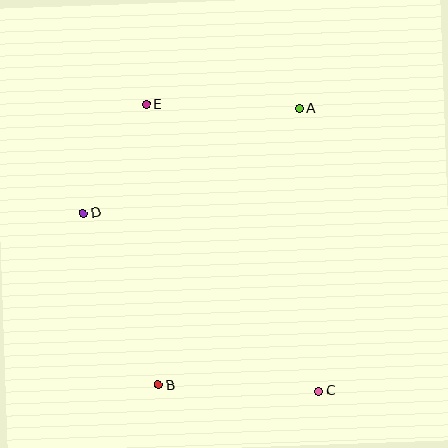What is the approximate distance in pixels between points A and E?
The distance between A and E is approximately 153 pixels.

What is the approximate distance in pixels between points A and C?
The distance between A and C is approximately 283 pixels.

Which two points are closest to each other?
Points D and E are closest to each other.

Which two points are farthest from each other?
Points C and E are farthest from each other.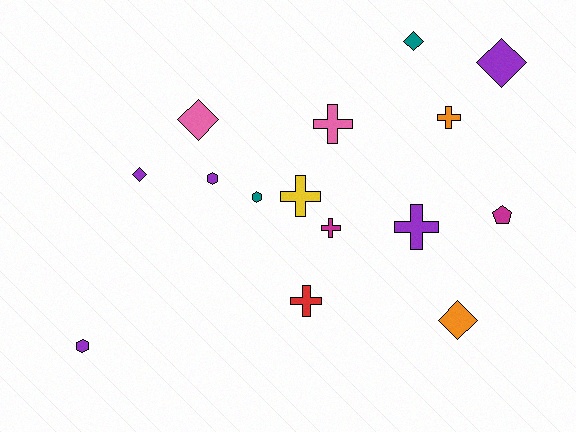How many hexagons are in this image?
There are 3 hexagons.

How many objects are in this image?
There are 15 objects.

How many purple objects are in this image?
There are 5 purple objects.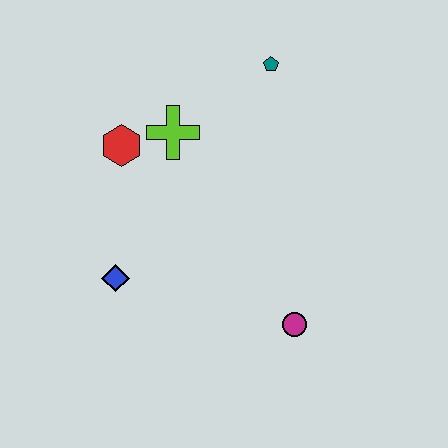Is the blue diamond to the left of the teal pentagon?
Yes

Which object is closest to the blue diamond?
The red hexagon is closest to the blue diamond.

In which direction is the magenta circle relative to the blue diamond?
The magenta circle is to the right of the blue diamond.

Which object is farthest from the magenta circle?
The teal pentagon is farthest from the magenta circle.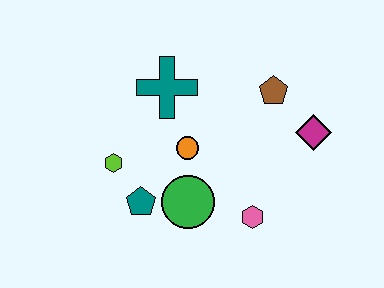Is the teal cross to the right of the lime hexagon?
Yes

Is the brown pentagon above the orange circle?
Yes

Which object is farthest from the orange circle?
The magenta diamond is farthest from the orange circle.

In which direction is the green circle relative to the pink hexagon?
The green circle is to the left of the pink hexagon.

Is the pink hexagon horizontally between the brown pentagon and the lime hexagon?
Yes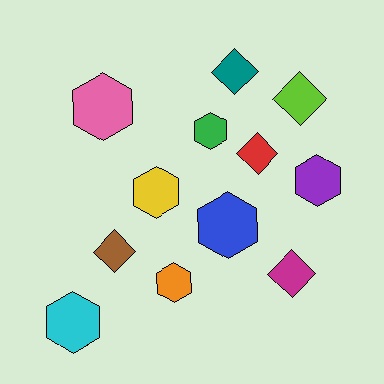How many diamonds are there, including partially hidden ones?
There are 5 diamonds.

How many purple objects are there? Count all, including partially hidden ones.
There is 1 purple object.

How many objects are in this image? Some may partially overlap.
There are 12 objects.